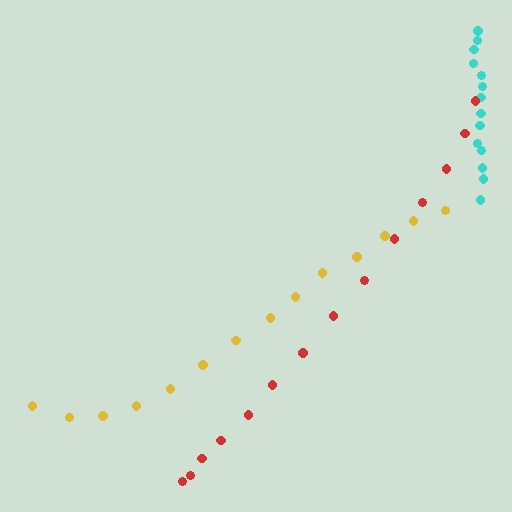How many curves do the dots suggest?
There are 3 distinct paths.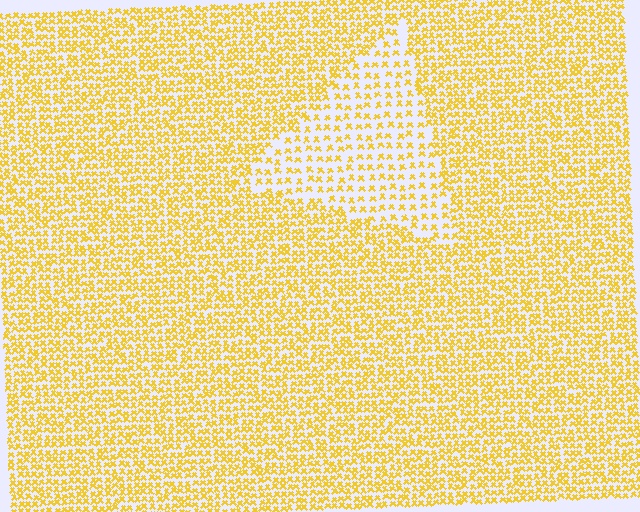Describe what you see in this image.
The image contains small yellow elements arranged at two different densities. A triangle-shaped region is visible where the elements are less densely packed than the surrounding area.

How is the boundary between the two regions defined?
The boundary is defined by a change in element density (approximately 2.0x ratio). All elements are the same color, size, and shape.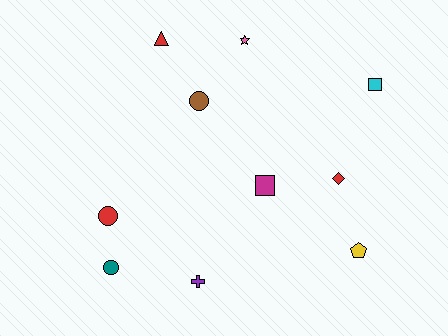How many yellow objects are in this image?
There is 1 yellow object.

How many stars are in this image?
There is 1 star.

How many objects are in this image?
There are 10 objects.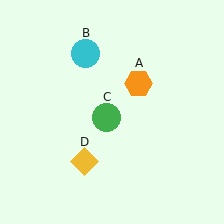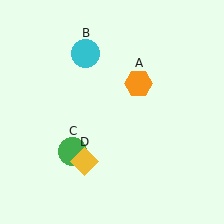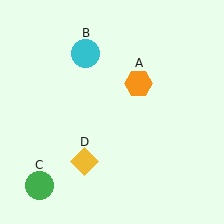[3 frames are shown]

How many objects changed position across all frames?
1 object changed position: green circle (object C).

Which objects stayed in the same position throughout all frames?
Orange hexagon (object A) and cyan circle (object B) and yellow diamond (object D) remained stationary.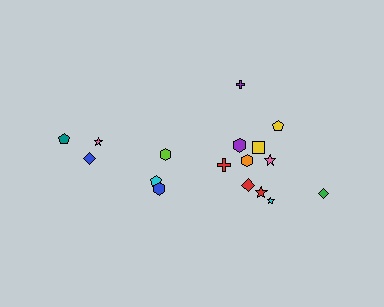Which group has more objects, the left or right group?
The right group.